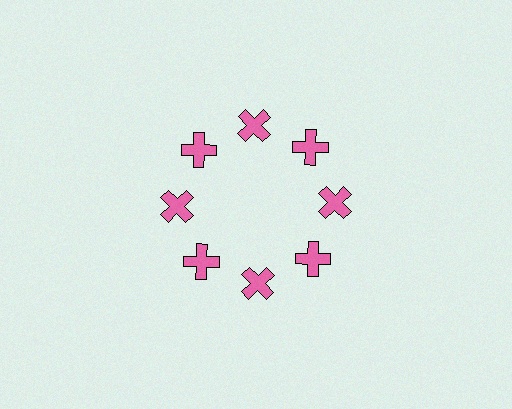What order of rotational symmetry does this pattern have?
This pattern has 8-fold rotational symmetry.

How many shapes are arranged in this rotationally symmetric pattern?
There are 8 shapes, arranged in 8 groups of 1.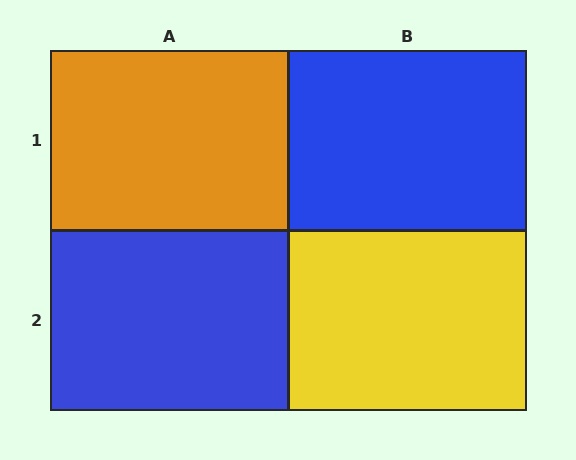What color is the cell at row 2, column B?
Yellow.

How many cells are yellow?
1 cell is yellow.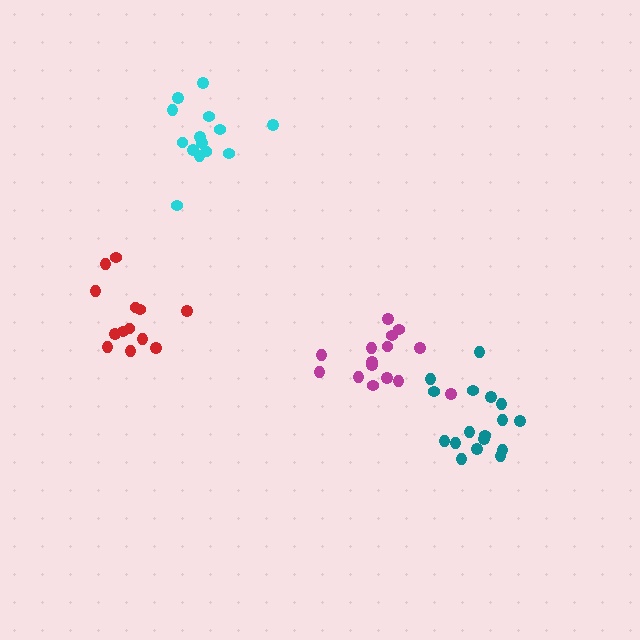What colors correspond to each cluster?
The clusters are colored: magenta, red, teal, cyan.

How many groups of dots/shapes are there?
There are 4 groups.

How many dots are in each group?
Group 1: 15 dots, Group 2: 13 dots, Group 3: 17 dots, Group 4: 14 dots (59 total).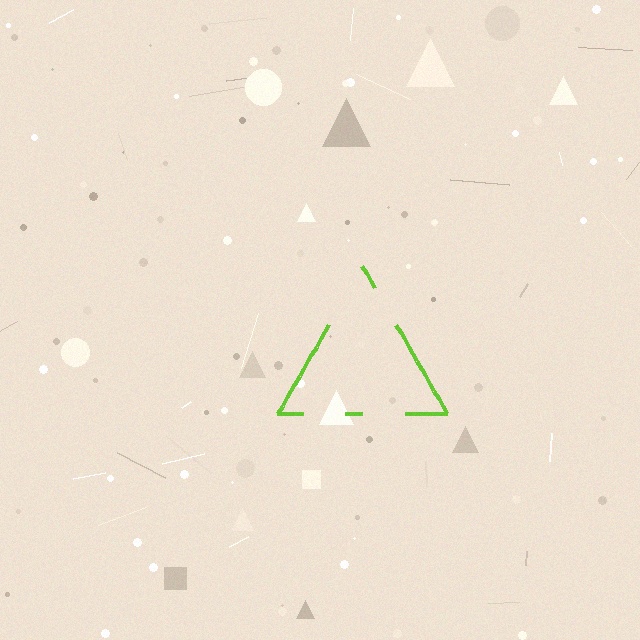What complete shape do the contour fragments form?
The contour fragments form a triangle.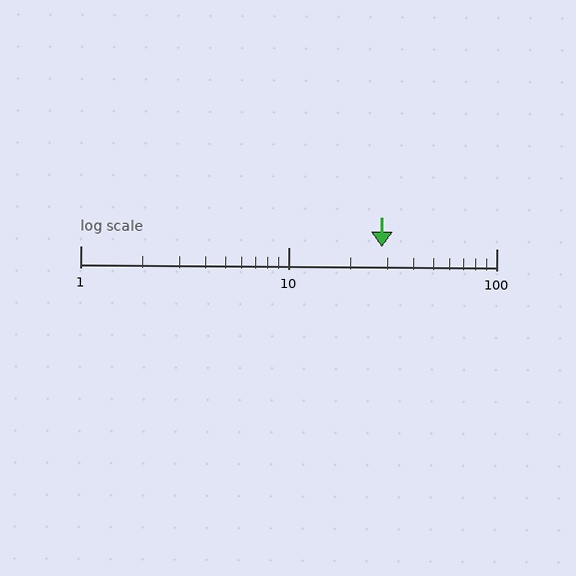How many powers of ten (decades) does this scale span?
The scale spans 2 decades, from 1 to 100.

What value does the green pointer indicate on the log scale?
The pointer indicates approximately 28.